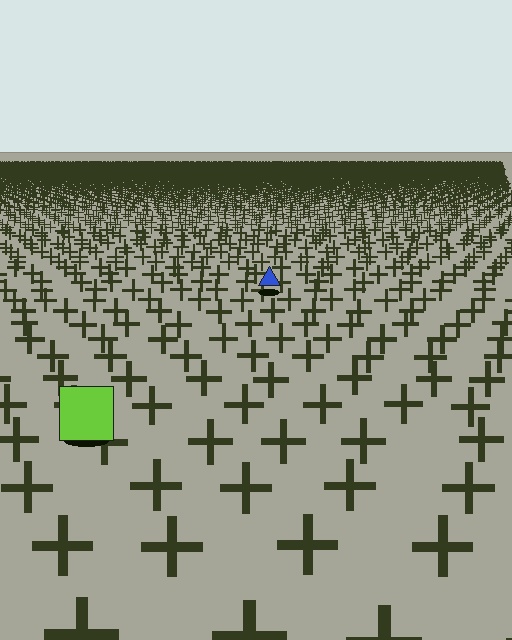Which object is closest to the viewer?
The lime square is closest. The texture marks near it are larger and more spread out.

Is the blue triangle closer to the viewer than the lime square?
No. The lime square is closer — you can tell from the texture gradient: the ground texture is coarser near it.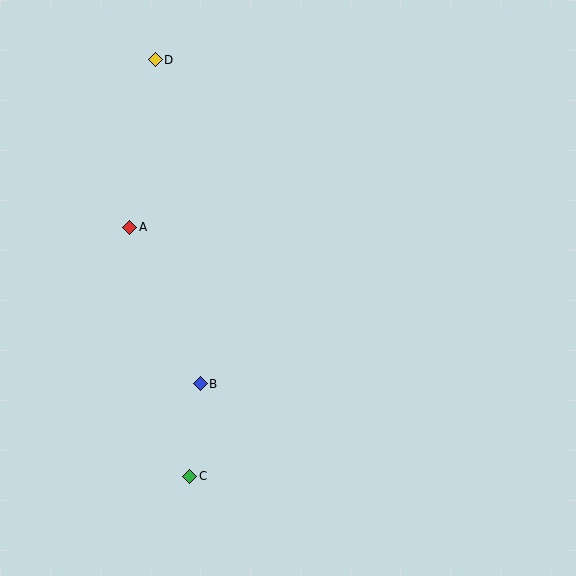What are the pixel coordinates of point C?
Point C is at (190, 476).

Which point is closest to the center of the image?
Point B at (200, 384) is closest to the center.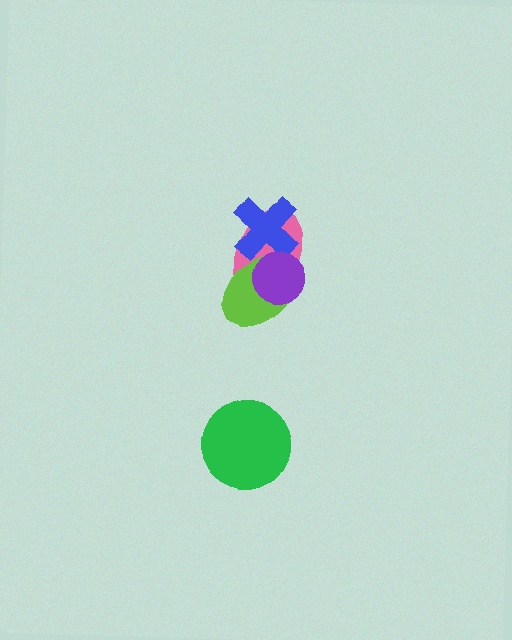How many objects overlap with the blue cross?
3 objects overlap with the blue cross.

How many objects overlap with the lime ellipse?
3 objects overlap with the lime ellipse.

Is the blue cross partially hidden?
Yes, it is partially covered by another shape.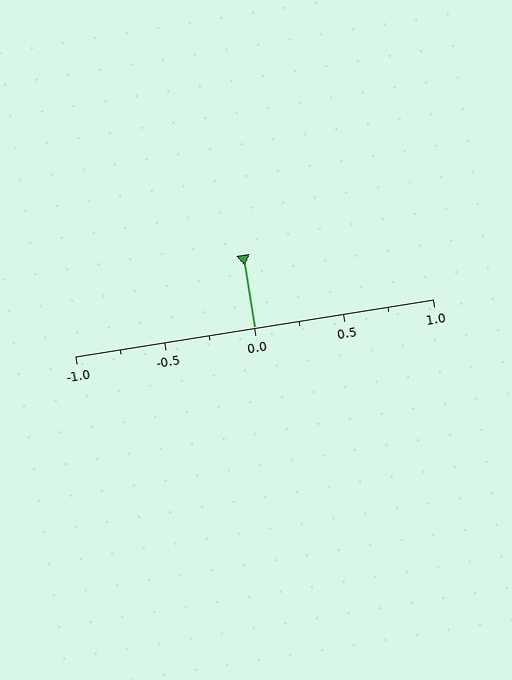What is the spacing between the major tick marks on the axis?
The major ticks are spaced 0.5 apart.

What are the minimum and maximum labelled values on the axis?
The axis runs from -1.0 to 1.0.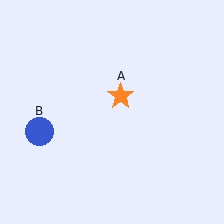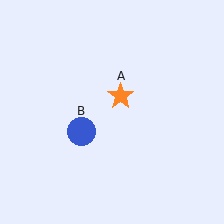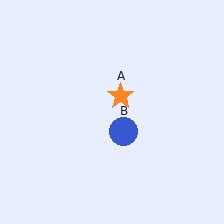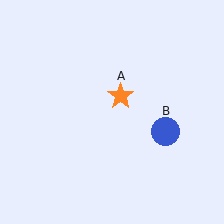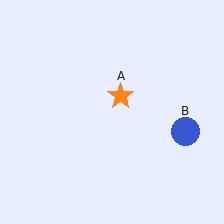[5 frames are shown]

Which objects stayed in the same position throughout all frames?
Orange star (object A) remained stationary.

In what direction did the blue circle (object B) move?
The blue circle (object B) moved right.